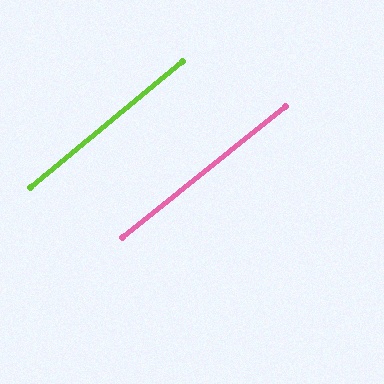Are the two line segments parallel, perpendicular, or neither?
Parallel — their directions differ by only 0.7°.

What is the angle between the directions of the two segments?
Approximately 1 degree.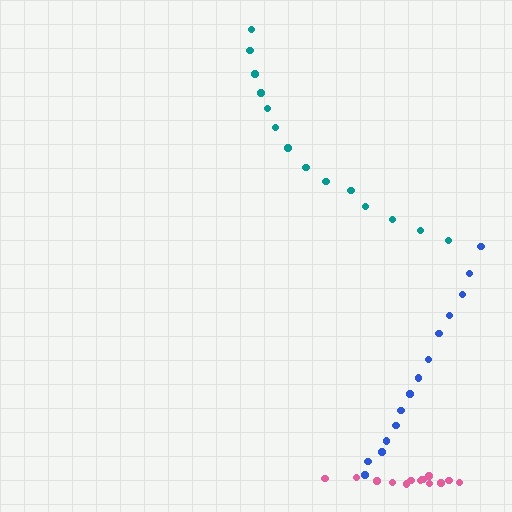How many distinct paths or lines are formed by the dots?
There are 3 distinct paths.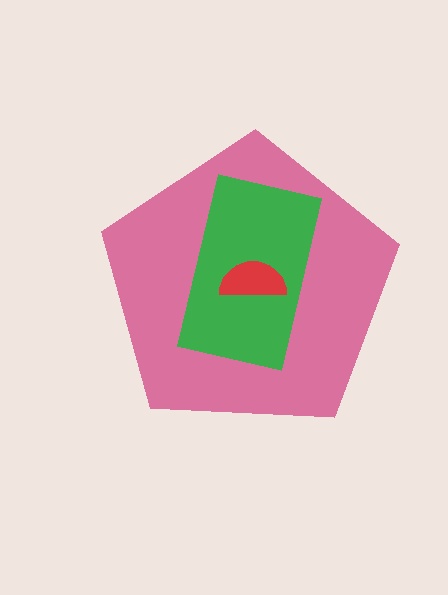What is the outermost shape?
The pink pentagon.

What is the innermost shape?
The red semicircle.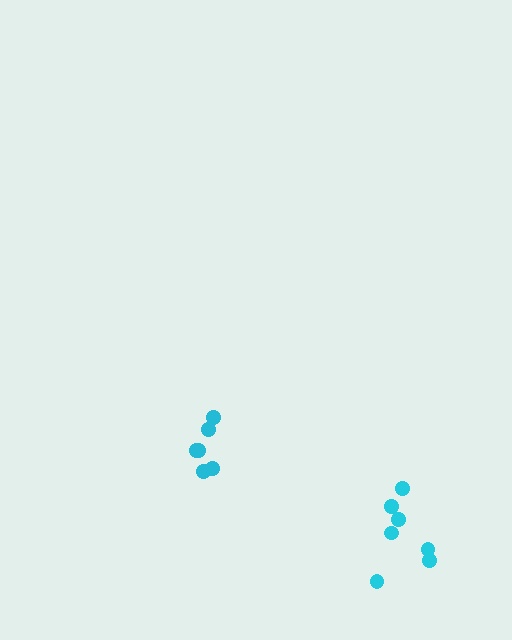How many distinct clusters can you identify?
There are 2 distinct clusters.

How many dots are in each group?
Group 1: 7 dots, Group 2: 6 dots (13 total).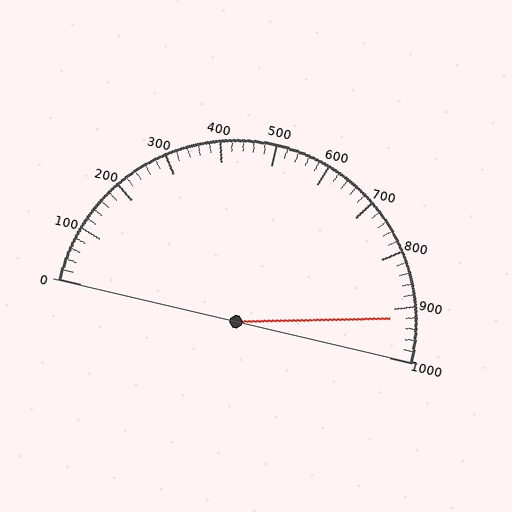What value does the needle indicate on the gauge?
The needle indicates approximately 920.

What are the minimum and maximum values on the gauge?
The gauge ranges from 0 to 1000.